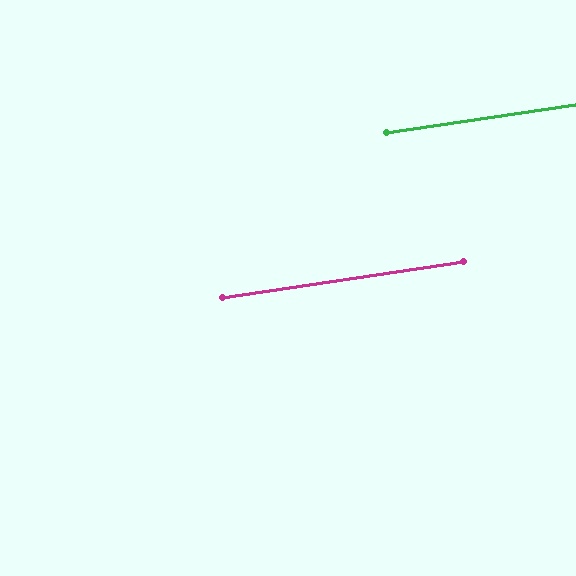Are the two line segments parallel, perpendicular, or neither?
Parallel — their directions differ by only 0.2°.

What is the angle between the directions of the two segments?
Approximately 0 degrees.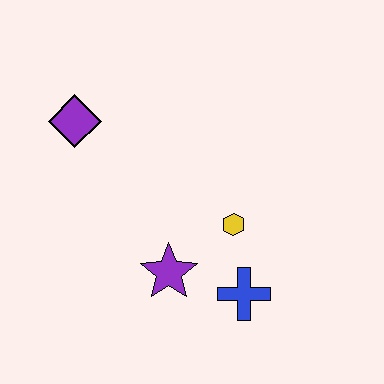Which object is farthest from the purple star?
The purple diamond is farthest from the purple star.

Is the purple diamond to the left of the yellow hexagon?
Yes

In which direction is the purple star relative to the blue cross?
The purple star is to the left of the blue cross.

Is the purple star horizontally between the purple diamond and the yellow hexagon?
Yes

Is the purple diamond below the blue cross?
No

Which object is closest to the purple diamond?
The purple star is closest to the purple diamond.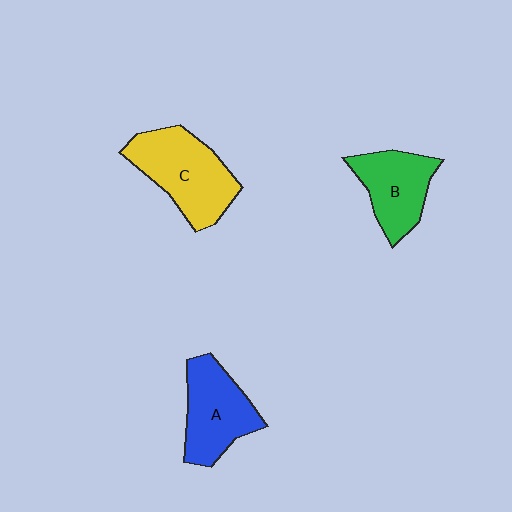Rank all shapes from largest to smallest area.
From largest to smallest: C (yellow), A (blue), B (green).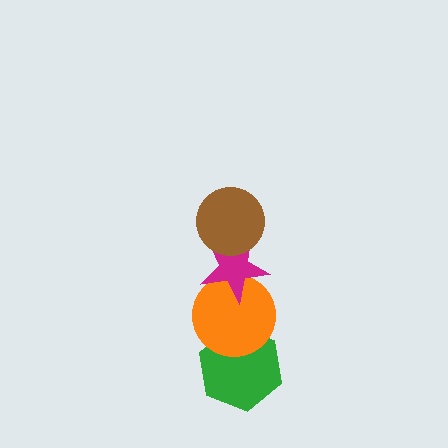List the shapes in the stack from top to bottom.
From top to bottom: the brown circle, the magenta star, the orange circle, the green hexagon.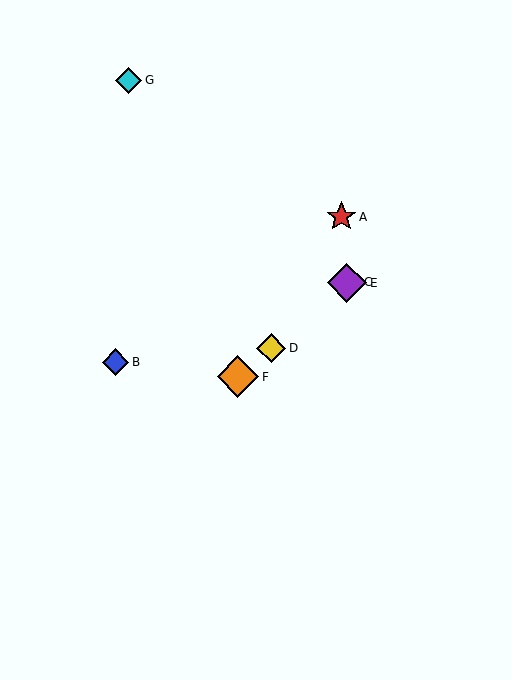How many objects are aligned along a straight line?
4 objects (C, D, E, F) are aligned along a straight line.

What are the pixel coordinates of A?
Object A is at (341, 217).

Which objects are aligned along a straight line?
Objects C, D, E, F are aligned along a straight line.